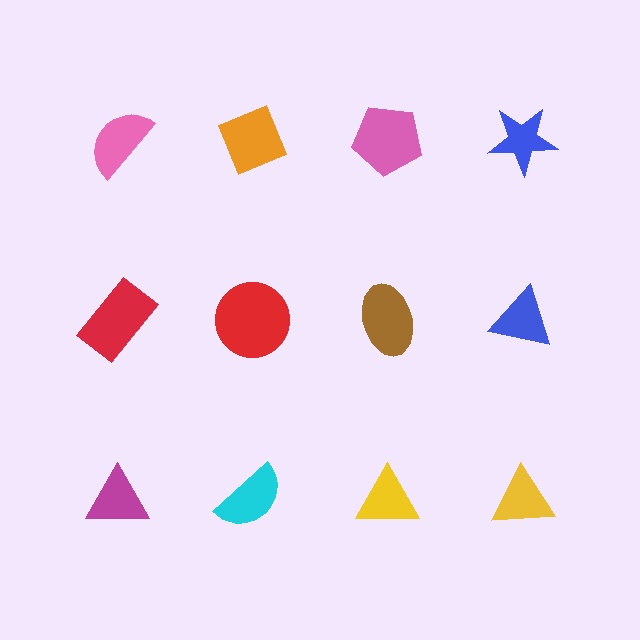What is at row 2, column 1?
A red rectangle.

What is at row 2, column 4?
A blue triangle.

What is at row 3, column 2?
A cyan semicircle.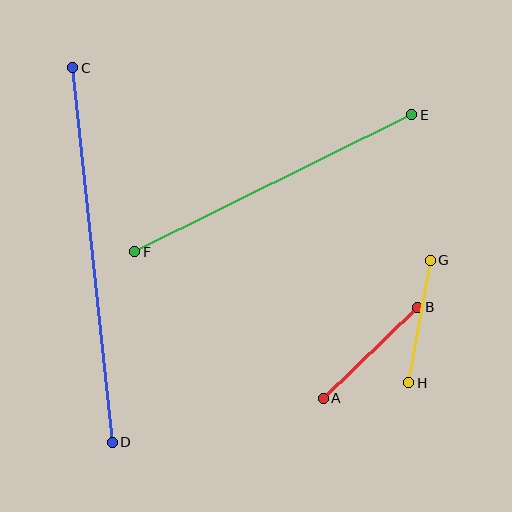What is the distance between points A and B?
The distance is approximately 130 pixels.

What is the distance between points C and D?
The distance is approximately 377 pixels.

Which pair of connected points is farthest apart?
Points C and D are farthest apart.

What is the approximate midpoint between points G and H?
The midpoint is at approximately (419, 321) pixels.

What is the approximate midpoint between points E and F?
The midpoint is at approximately (273, 183) pixels.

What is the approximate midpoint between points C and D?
The midpoint is at approximately (93, 255) pixels.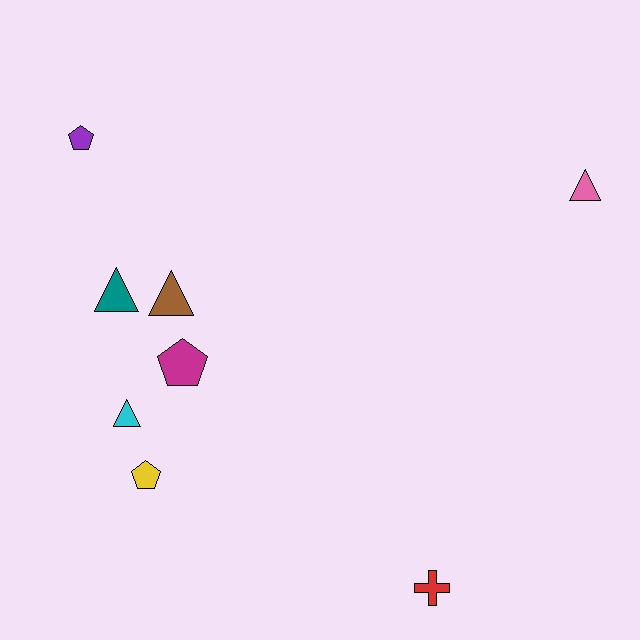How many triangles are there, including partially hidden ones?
There are 4 triangles.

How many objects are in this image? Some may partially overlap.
There are 8 objects.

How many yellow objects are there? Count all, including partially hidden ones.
There is 1 yellow object.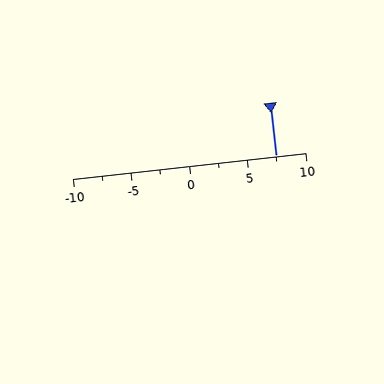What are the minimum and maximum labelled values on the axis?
The axis runs from -10 to 10.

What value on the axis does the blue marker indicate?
The marker indicates approximately 7.5.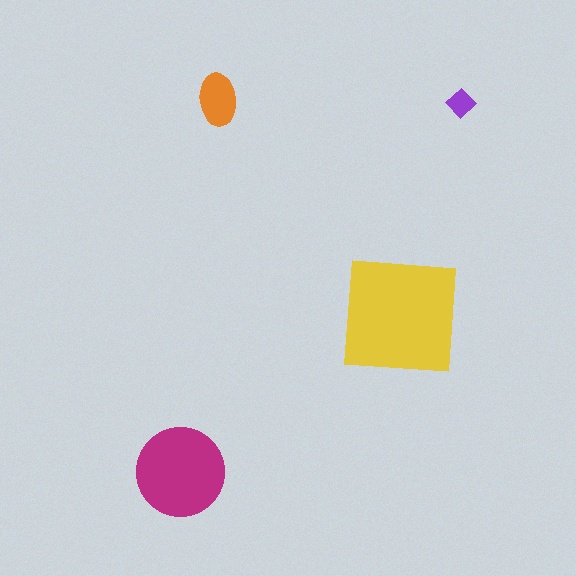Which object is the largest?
The yellow square.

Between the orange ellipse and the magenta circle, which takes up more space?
The magenta circle.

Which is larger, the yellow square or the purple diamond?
The yellow square.